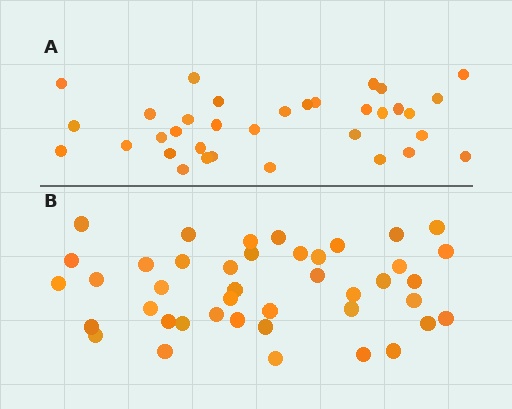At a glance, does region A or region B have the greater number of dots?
Region B (the bottom region) has more dots.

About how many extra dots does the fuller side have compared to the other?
Region B has roughly 8 or so more dots than region A.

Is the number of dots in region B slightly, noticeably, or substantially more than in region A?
Region B has only slightly more — the two regions are fairly close. The ratio is roughly 1.2 to 1.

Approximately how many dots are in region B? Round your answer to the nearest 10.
About 40 dots. (The exact count is 42, which rounds to 40.)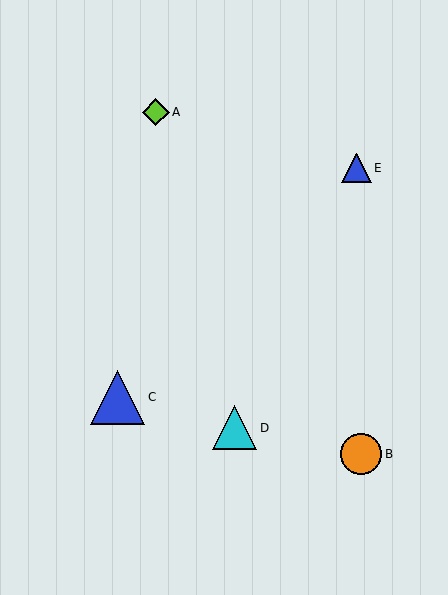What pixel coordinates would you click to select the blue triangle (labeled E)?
Click at (356, 168) to select the blue triangle E.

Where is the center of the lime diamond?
The center of the lime diamond is at (156, 112).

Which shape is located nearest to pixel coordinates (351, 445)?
The orange circle (labeled B) at (361, 454) is nearest to that location.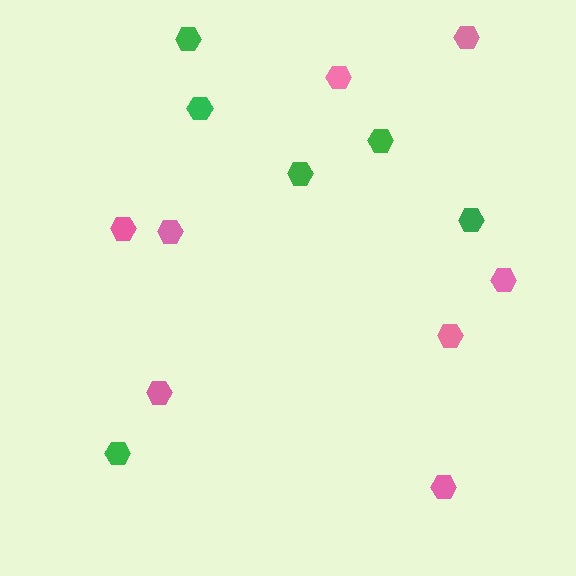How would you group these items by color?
There are 2 groups: one group of green hexagons (6) and one group of pink hexagons (8).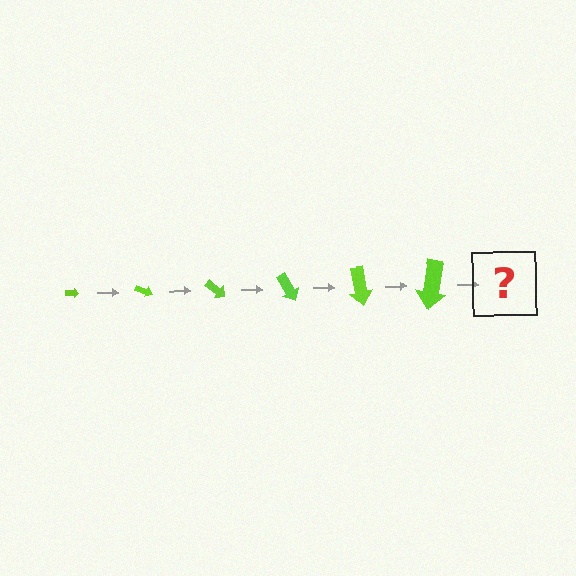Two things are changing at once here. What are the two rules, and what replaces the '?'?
The two rules are that the arrow grows larger each step and it rotates 20 degrees each step. The '?' should be an arrow, larger than the previous one and rotated 120 degrees from the start.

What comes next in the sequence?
The next element should be an arrow, larger than the previous one and rotated 120 degrees from the start.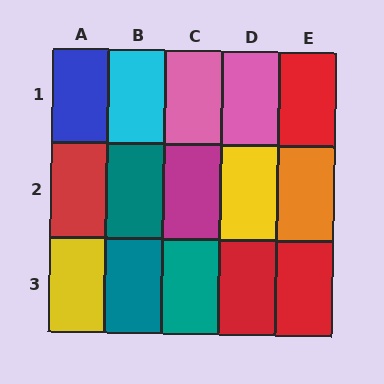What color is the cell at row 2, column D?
Yellow.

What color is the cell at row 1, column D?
Pink.